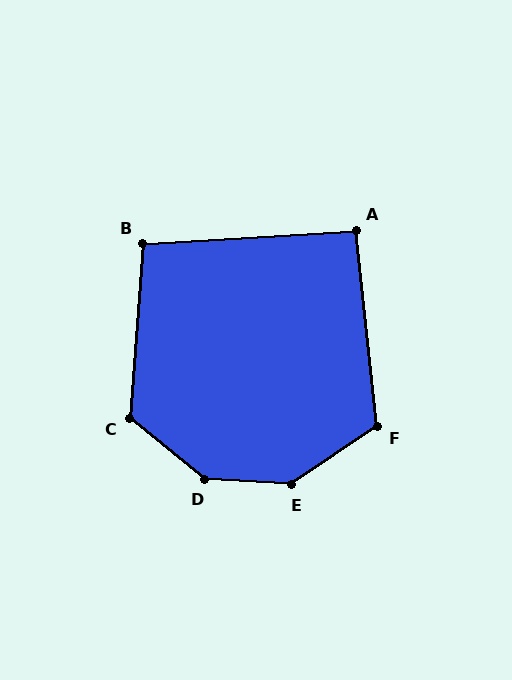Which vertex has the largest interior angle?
D, at approximately 144 degrees.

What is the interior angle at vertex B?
Approximately 98 degrees (obtuse).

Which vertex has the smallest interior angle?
A, at approximately 92 degrees.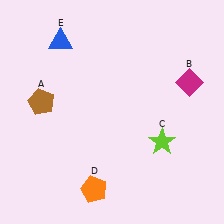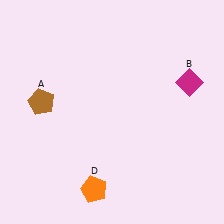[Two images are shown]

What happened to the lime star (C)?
The lime star (C) was removed in Image 2. It was in the bottom-right area of Image 1.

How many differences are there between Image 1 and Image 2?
There are 2 differences between the two images.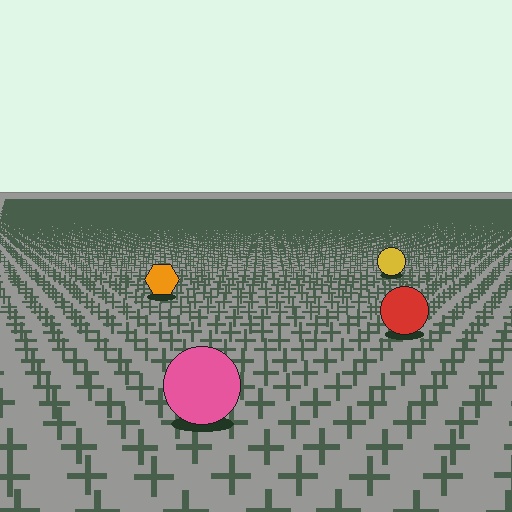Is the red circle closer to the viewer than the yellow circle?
Yes. The red circle is closer — you can tell from the texture gradient: the ground texture is coarser near it.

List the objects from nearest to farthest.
From nearest to farthest: the pink circle, the red circle, the orange hexagon, the yellow circle.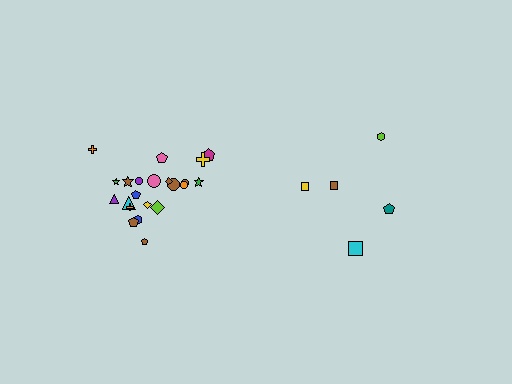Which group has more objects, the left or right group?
The left group.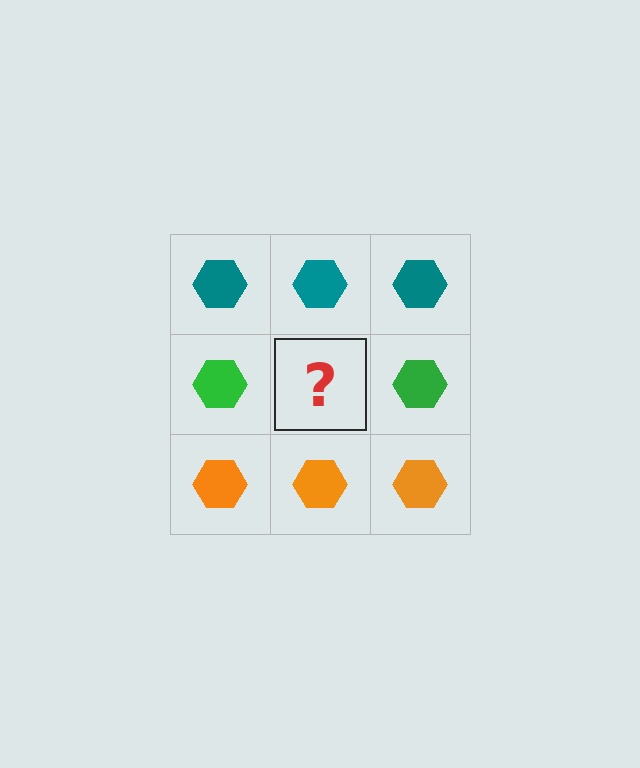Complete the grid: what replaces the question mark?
The question mark should be replaced with a green hexagon.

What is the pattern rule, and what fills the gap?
The rule is that each row has a consistent color. The gap should be filled with a green hexagon.